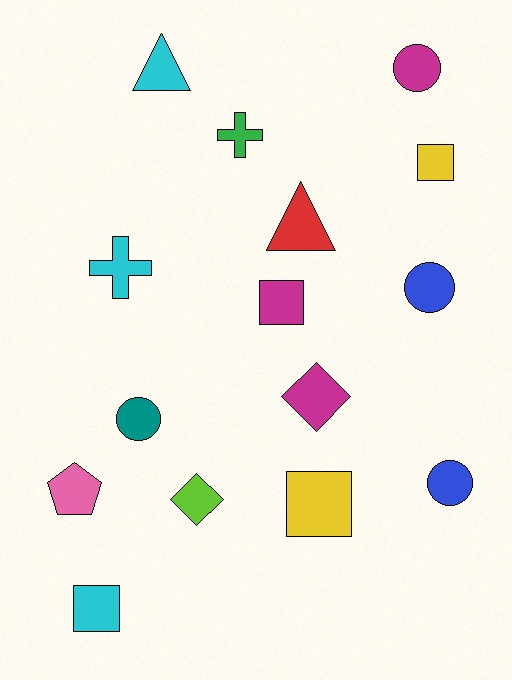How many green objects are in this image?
There is 1 green object.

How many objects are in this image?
There are 15 objects.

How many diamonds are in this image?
There are 2 diamonds.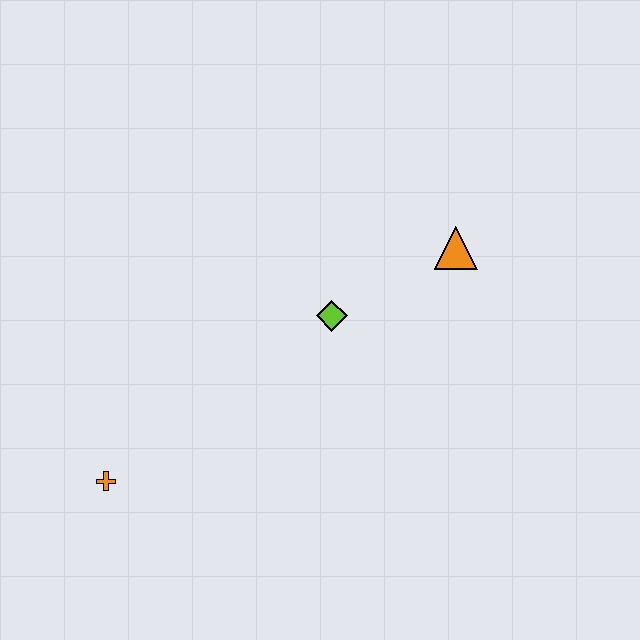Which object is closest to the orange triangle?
The lime diamond is closest to the orange triangle.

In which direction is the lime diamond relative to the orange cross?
The lime diamond is to the right of the orange cross.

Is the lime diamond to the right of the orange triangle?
No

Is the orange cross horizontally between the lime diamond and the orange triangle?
No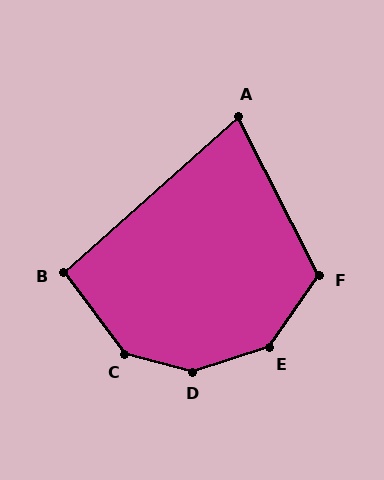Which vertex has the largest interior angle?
D, at approximately 147 degrees.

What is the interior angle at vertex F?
Approximately 118 degrees (obtuse).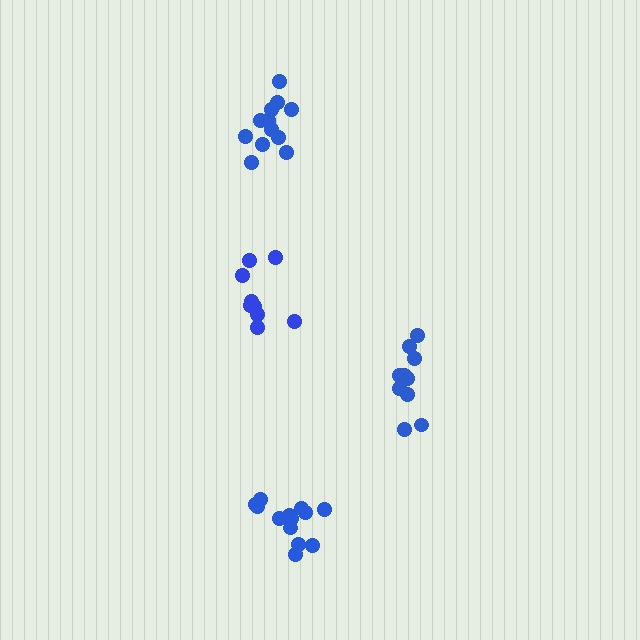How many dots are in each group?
Group 1: 11 dots, Group 2: 12 dots, Group 3: 13 dots, Group 4: 9 dots (45 total).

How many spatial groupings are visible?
There are 4 spatial groupings.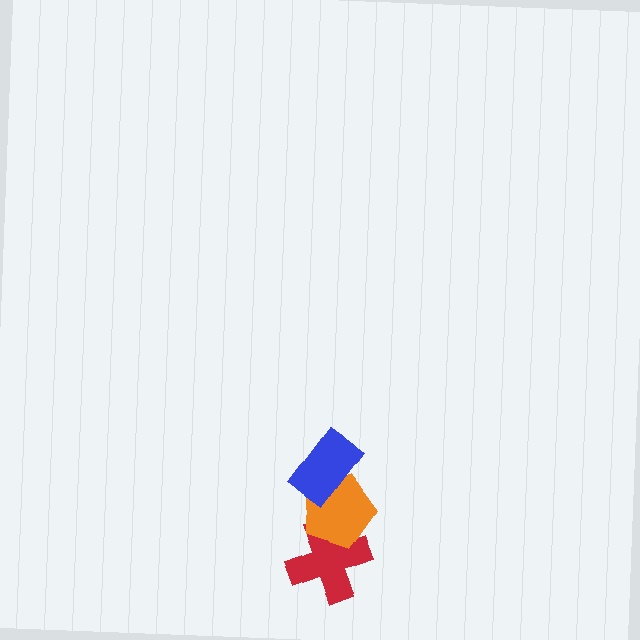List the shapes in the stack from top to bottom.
From top to bottom: the blue rectangle, the orange pentagon, the red cross.